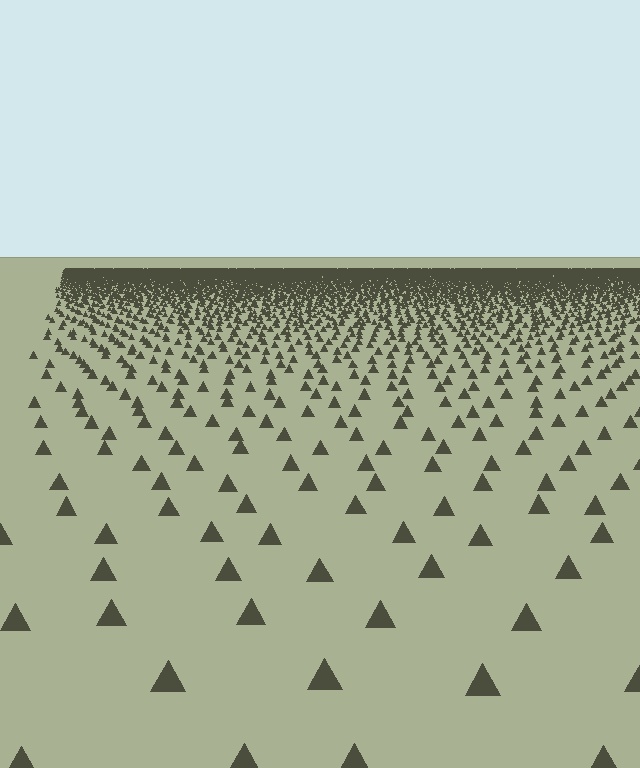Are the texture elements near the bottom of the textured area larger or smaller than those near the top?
Larger. Near the bottom, elements are closer to the viewer and appear at a bigger on-screen size.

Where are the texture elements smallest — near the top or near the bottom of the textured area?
Near the top.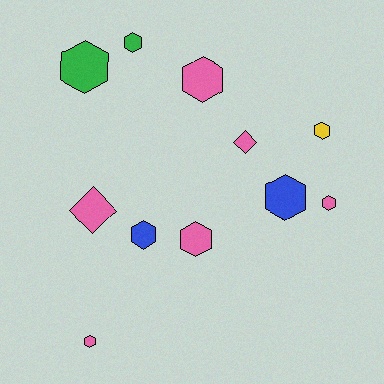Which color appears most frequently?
Pink, with 6 objects.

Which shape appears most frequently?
Hexagon, with 9 objects.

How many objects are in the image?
There are 11 objects.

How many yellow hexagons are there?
There is 1 yellow hexagon.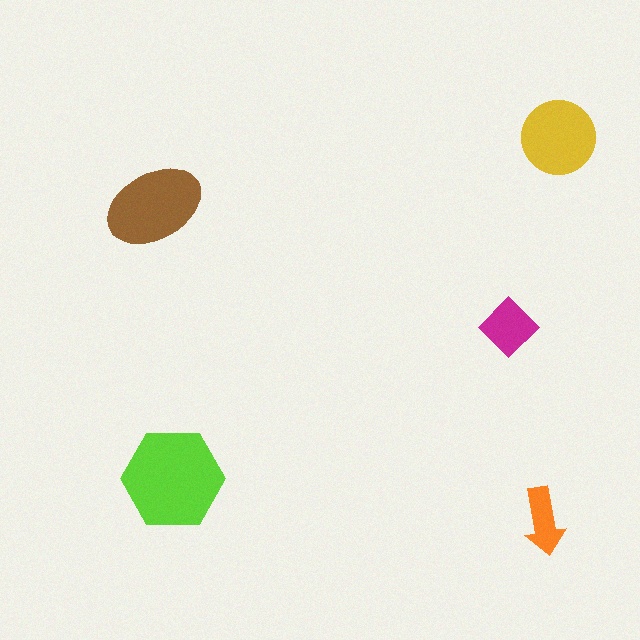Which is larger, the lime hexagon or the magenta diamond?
The lime hexagon.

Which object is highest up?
The yellow circle is topmost.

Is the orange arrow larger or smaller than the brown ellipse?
Smaller.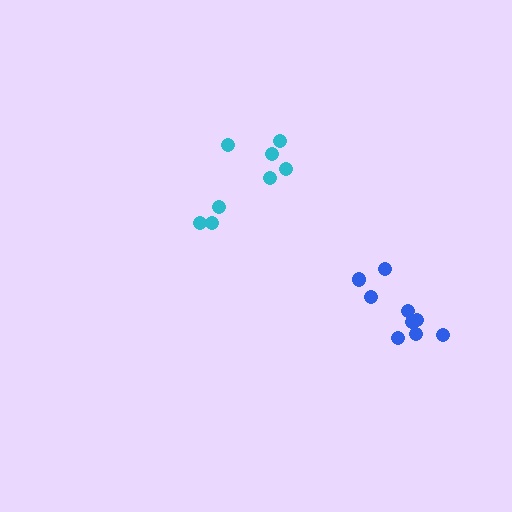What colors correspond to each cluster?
The clusters are colored: cyan, blue.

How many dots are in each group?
Group 1: 8 dots, Group 2: 9 dots (17 total).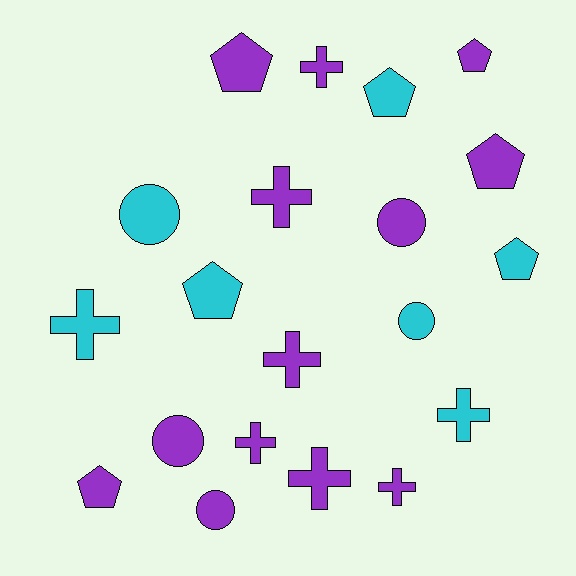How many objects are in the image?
There are 20 objects.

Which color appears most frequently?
Purple, with 13 objects.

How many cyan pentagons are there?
There are 3 cyan pentagons.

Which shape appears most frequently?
Cross, with 8 objects.